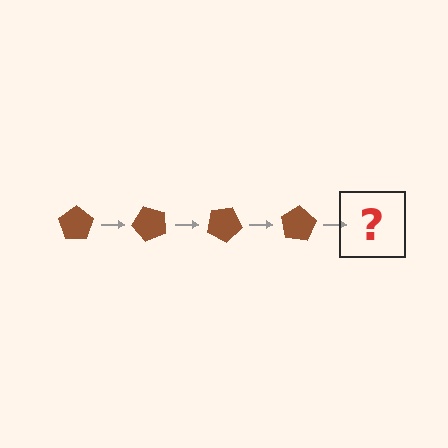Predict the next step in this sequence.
The next step is a brown pentagon rotated 200 degrees.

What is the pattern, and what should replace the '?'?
The pattern is that the pentagon rotates 50 degrees each step. The '?' should be a brown pentagon rotated 200 degrees.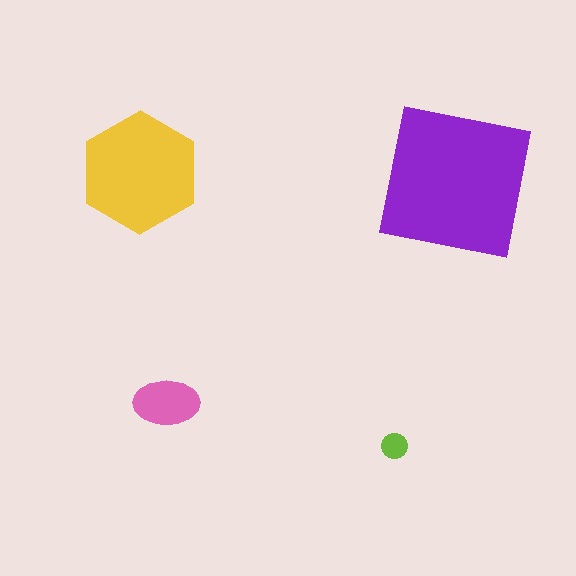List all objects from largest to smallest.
The purple square, the yellow hexagon, the pink ellipse, the lime circle.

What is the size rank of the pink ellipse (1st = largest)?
3rd.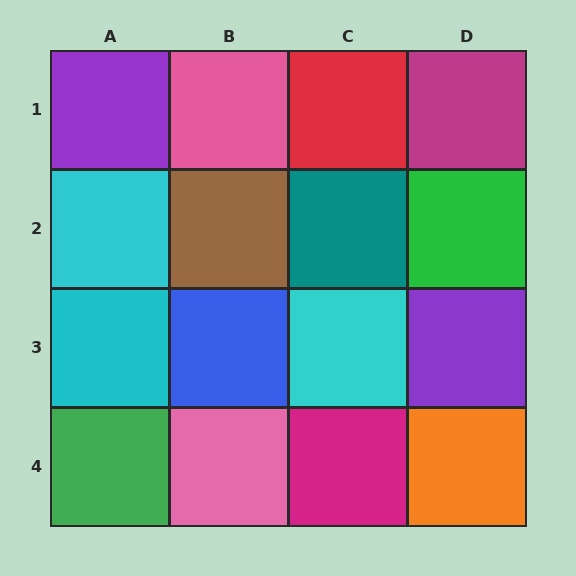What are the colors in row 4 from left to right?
Green, pink, magenta, orange.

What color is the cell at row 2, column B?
Brown.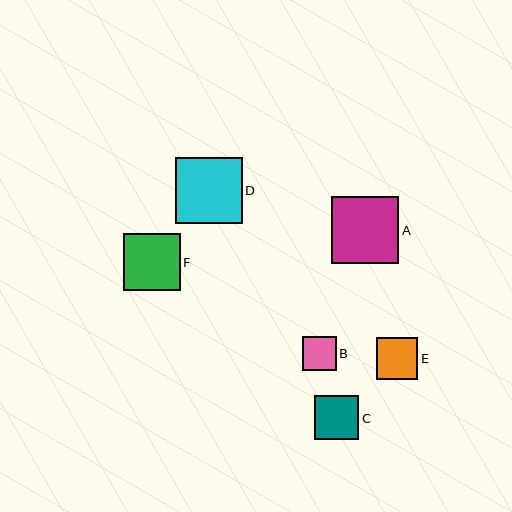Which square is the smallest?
Square B is the smallest with a size of approximately 34 pixels.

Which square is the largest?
Square A is the largest with a size of approximately 68 pixels.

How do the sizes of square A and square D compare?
Square A and square D are approximately the same size.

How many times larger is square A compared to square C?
Square A is approximately 1.5 times the size of square C.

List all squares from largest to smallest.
From largest to smallest: A, D, F, C, E, B.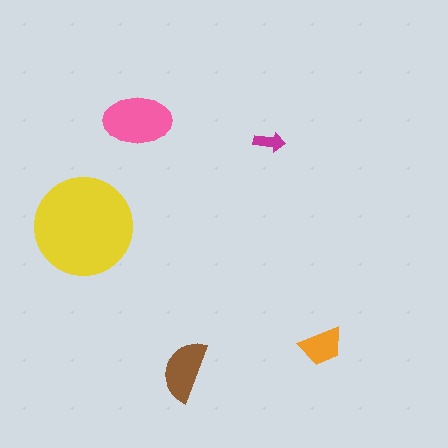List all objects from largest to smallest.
The yellow circle, the pink ellipse, the brown semicircle, the orange trapezoid, the magenta arrow.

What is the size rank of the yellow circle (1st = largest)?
1st.